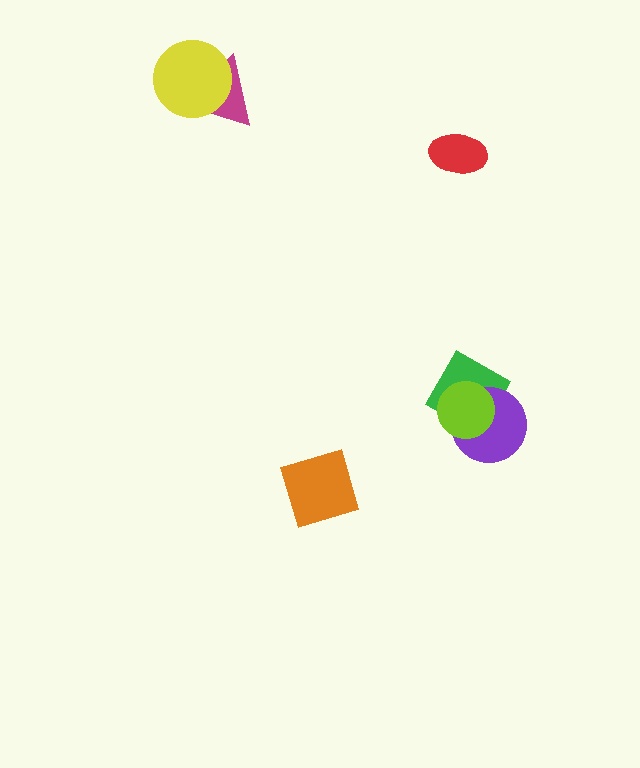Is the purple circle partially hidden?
Yes, it is partially covered by another shape.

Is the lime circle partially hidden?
No, no other shape covers it.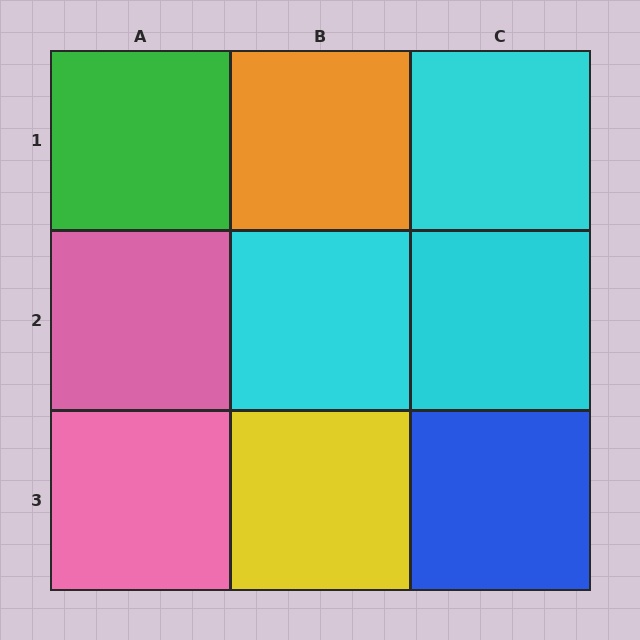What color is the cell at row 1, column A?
Green.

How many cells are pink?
2 cells are pink.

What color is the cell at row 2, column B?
Cyan.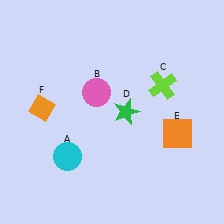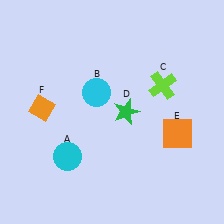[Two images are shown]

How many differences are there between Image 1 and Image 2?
There is 1 difference between the two images.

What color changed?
The circle (B) changed from pink in Image 1 to cyan in Image 2.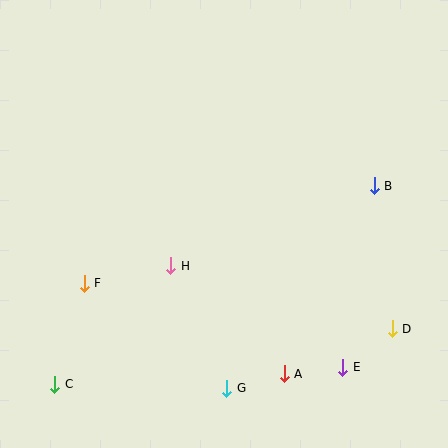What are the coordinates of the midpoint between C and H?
The midpoint between C and H is at (113, 325).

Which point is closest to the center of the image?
Point H at (171, 266) is closest to the center.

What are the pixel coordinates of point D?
Point D is at (392, 329).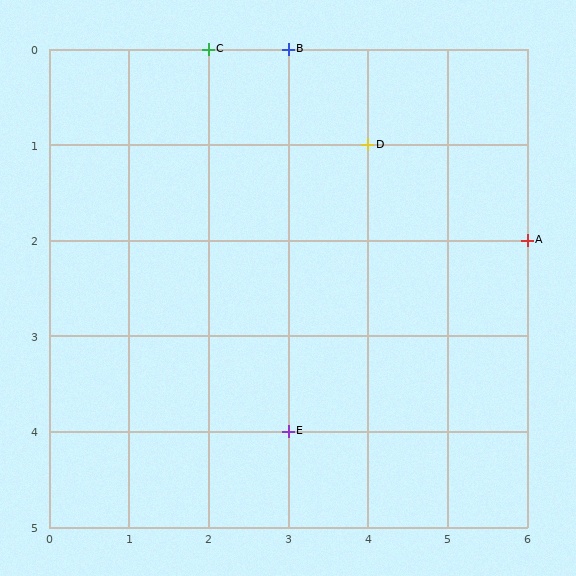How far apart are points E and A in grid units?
Points E and A are 3 columns and 2 rows apart (about 3.6 grid units diagonally).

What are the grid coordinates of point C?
Point C is at grid coordinates (2, 0).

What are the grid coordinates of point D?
Point D is at grid coordinates (4, 1).